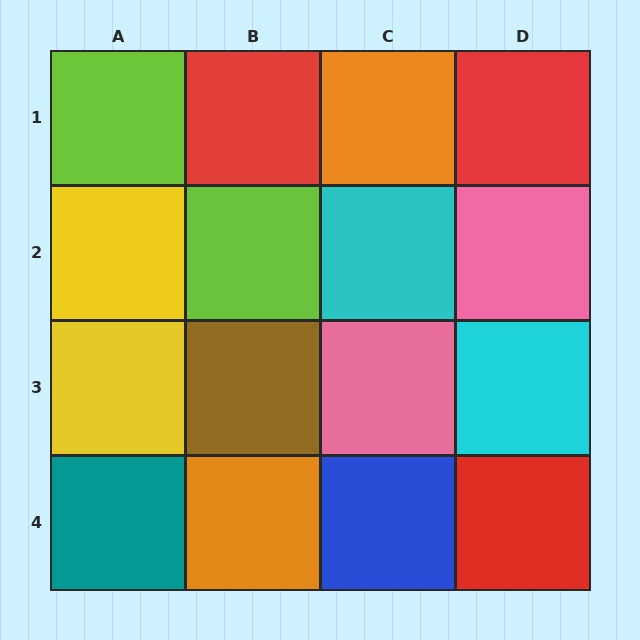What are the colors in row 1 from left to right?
Lime, red, orange, red.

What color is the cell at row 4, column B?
Orange.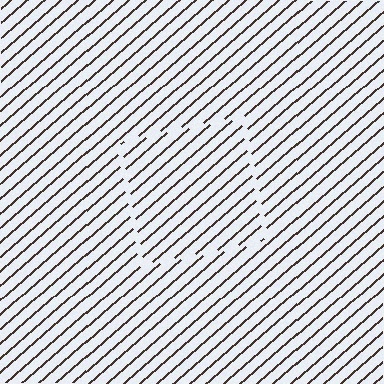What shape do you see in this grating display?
An illusory square. The interior of the shape contains the same grating, shifted by half a period — the contour is defined by the phase discontinuity where line-ends from the inner and outer gratings abut.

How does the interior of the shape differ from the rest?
The interior of the shape contains the same grating, shifted by half a period — the contour is defined by the phase discontinuity where line-ends from the inner and outer gratings abut.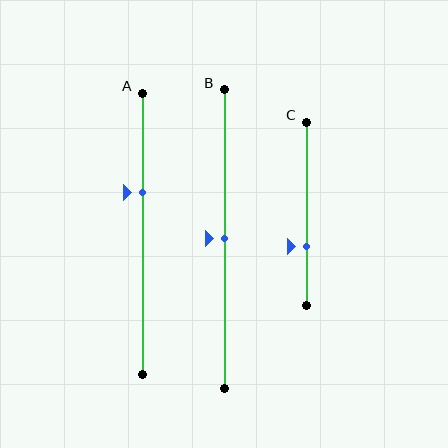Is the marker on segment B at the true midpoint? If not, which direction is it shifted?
Yes, the marker on segment B is at the true midpoint.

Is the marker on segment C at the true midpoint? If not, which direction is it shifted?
No, the marker on segment C is shifted downward by about 18% of the segment length.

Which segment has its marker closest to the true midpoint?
Segment B has its marker closest to the true midpoint.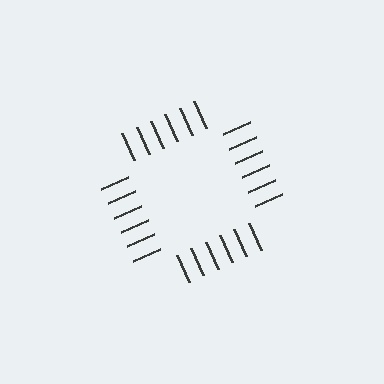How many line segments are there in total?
24 — 6 along each of the 4 edges.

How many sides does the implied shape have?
4 sides — the line-ends trace a square.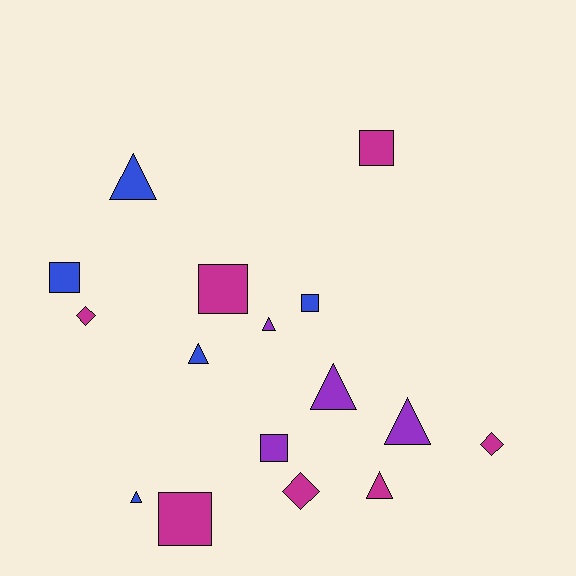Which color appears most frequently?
Magenta, with 7 objects.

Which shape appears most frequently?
Triangle, with 7 objects.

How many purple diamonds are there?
There are no purple diamonds.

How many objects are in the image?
There are 16 objects.